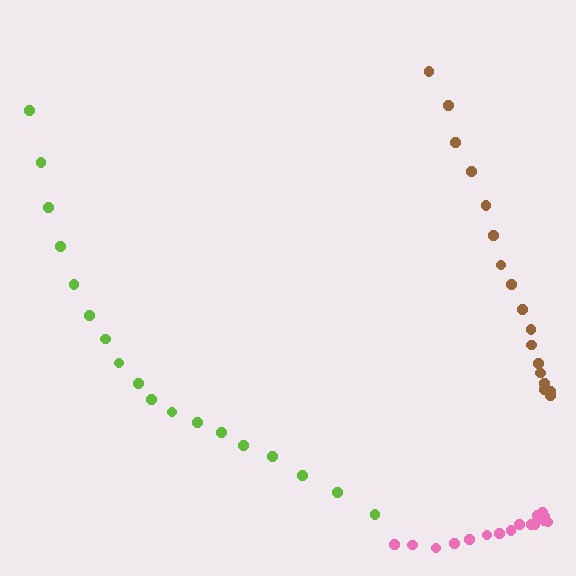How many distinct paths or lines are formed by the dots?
There are 3 distinct paths.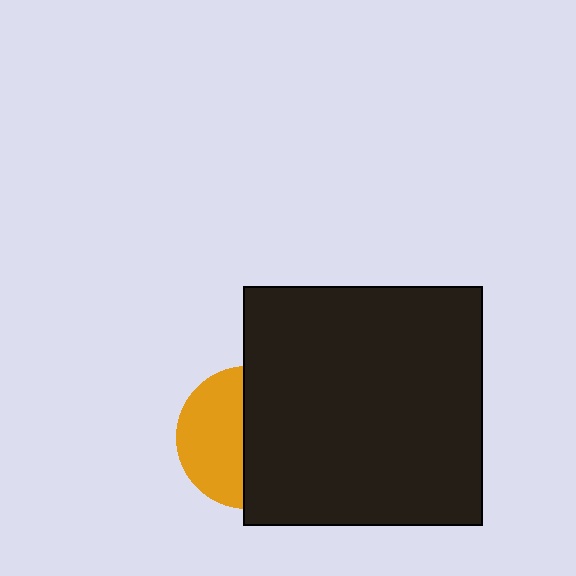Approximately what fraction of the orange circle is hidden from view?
Roughly 54% of the orange circle is hidden behind the black square.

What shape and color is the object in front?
The object in front is a black square.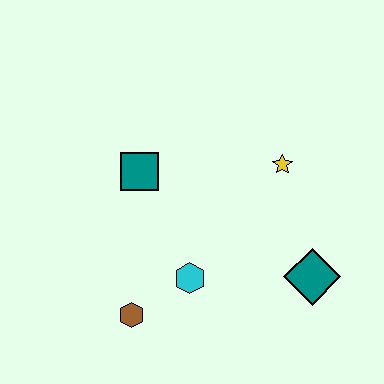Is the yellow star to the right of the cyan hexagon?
Yes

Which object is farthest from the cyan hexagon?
The yellow star is farthest from the cyan hexagon.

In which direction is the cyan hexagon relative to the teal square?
The cyan hexagon is below the teal square.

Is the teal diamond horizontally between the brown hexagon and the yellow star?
No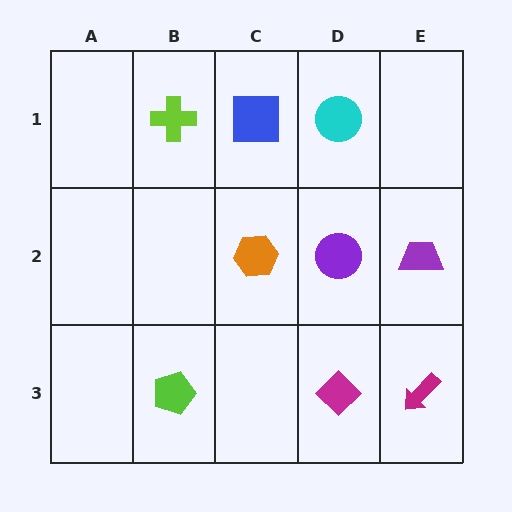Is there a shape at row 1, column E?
No, that cell is empty.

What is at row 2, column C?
An orange hexagon.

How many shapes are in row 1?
3 shapes.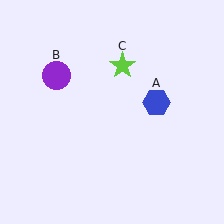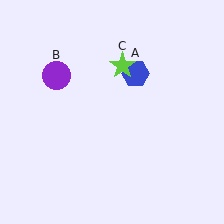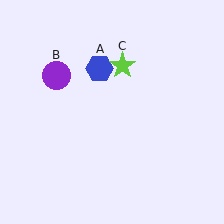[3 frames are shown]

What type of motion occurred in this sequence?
The blue hexagon (object A) rotated counterclockwise around the center of the scene.